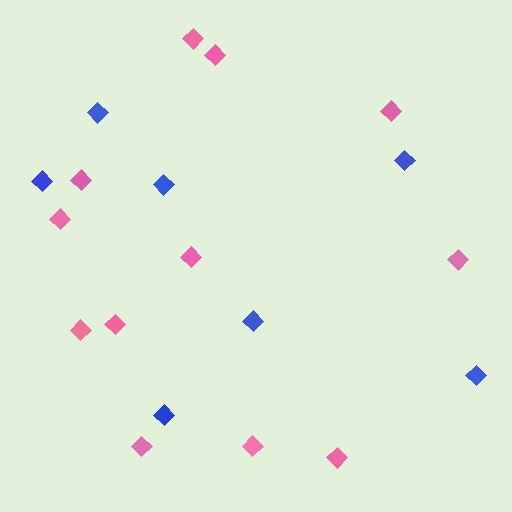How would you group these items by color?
There are 2 groups: one group of blue diamonds (7) and one group of pink diamonds (12).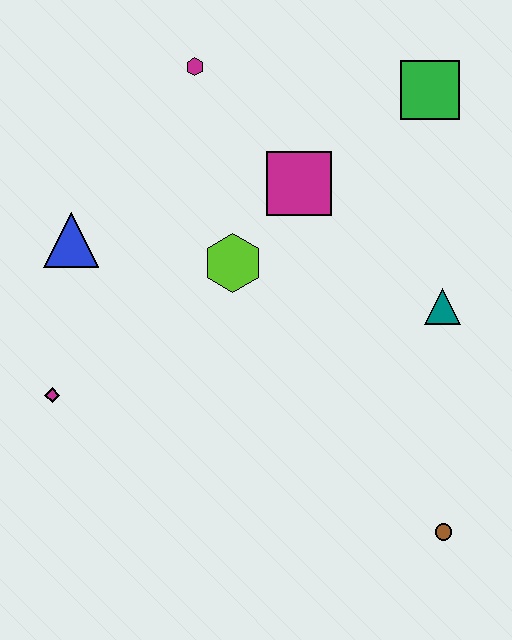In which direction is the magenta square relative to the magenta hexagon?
The magenta square is below the magenta hexagon.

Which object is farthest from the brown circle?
The magenta hexagon is farthest from the brown circle.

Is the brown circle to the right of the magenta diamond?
Yes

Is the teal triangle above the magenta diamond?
Yes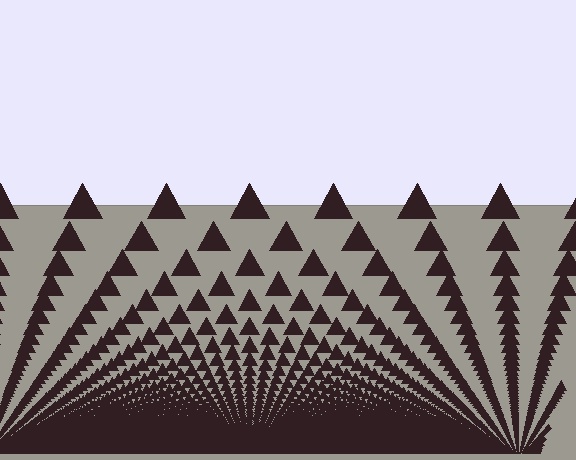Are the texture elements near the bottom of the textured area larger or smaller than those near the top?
Smaller. The gradient is inverted — elements near the bottom are smaller and denser.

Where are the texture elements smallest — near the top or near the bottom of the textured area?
Near the bottom.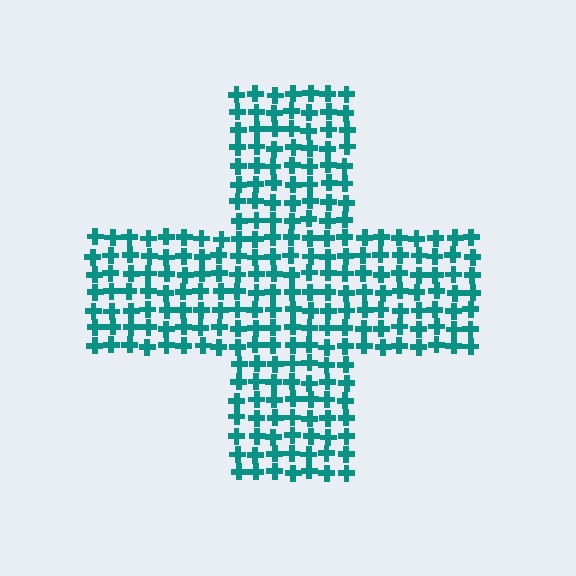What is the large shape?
The large shape is a cross.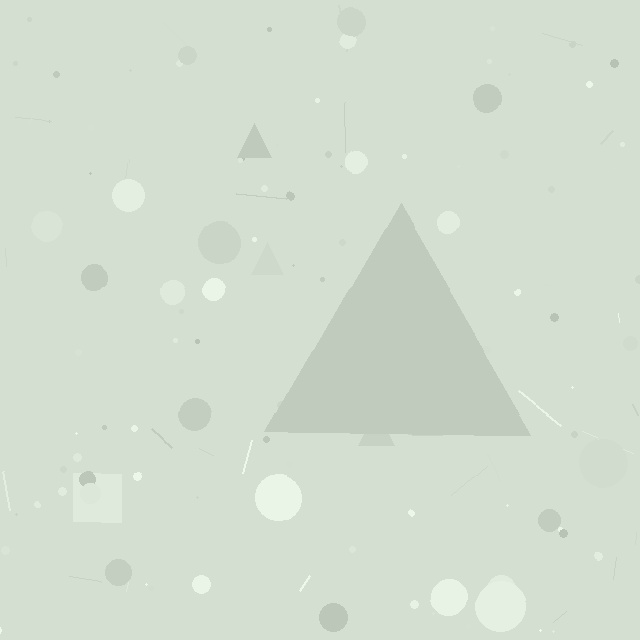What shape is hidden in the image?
A triangle is hidden in the image.